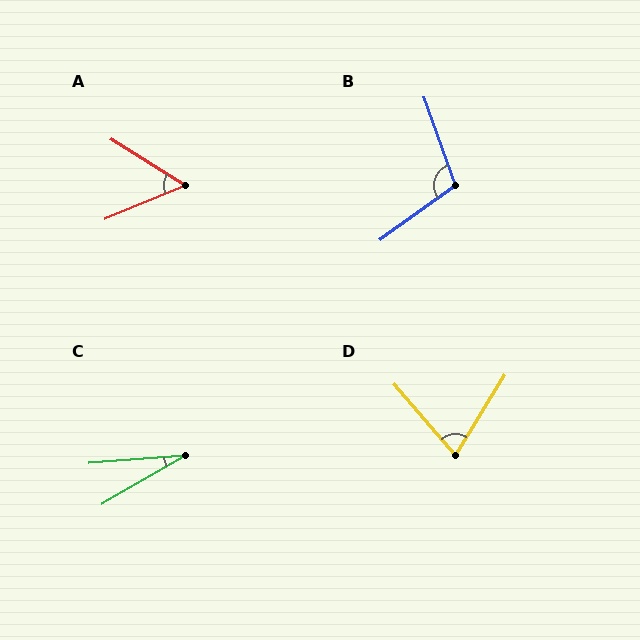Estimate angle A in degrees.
Approximately 54 degrees.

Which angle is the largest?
B, at approximately 106 degrees.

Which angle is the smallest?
C, at approximately 26 degrees.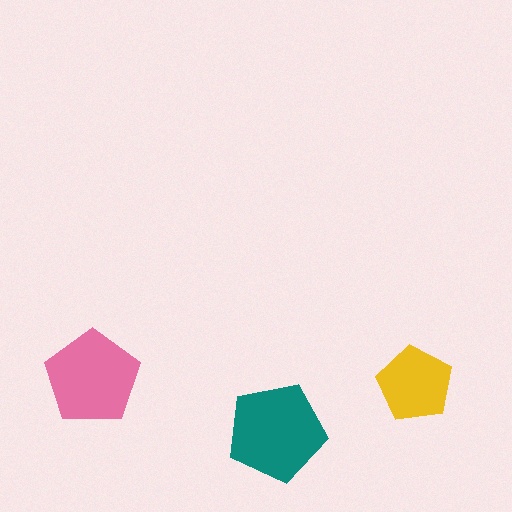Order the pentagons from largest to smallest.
the teal one, the pink one, the yellow one.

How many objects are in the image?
There are 3 objects in the image.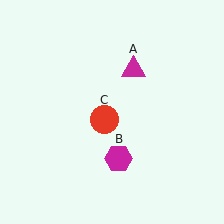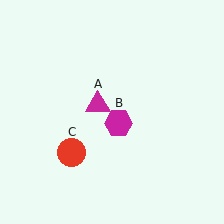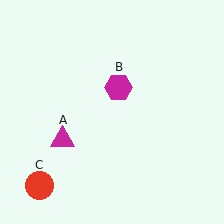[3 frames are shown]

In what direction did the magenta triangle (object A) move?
The magenta triangle (object A) moved down and to the left.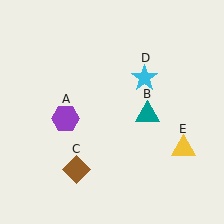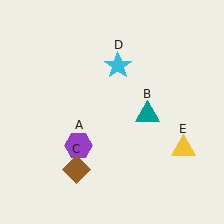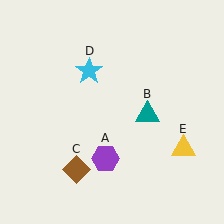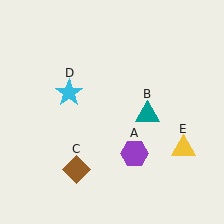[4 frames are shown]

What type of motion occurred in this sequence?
The purple hexagon (object A), cyan star (object D) rotated counterclockwise around the center of the scene.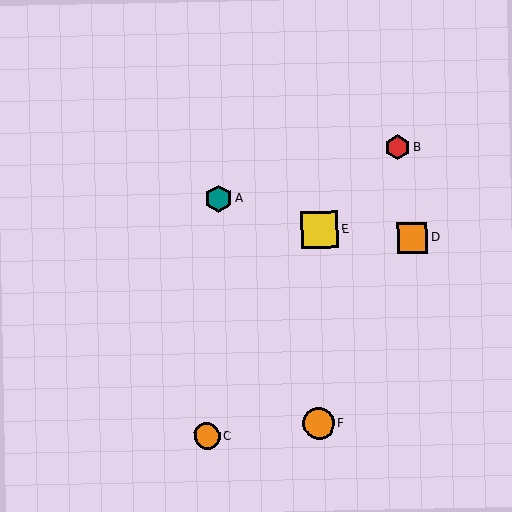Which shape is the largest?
The yellow square (labeled E) is the largest.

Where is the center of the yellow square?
The center of the yellow square is at (320, 230).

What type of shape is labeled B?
Shape B is a red hexagon.